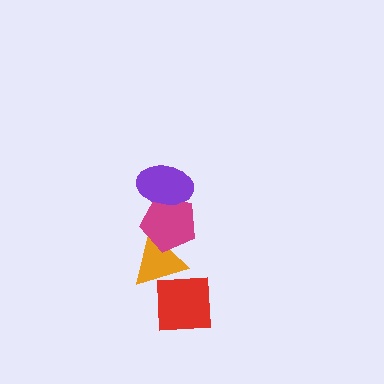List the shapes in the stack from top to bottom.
From top to bottom: the purple ellipse, the magenta pentagon, the orange triangle, the red square.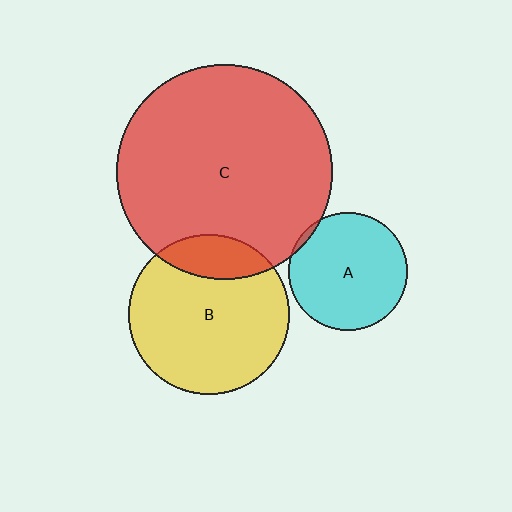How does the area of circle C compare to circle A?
Approximately 3.3 times.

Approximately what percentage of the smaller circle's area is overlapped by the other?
Approximately 5%.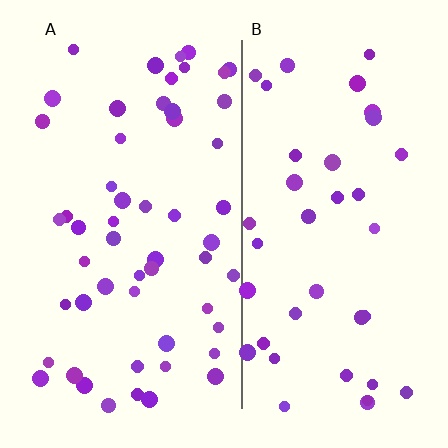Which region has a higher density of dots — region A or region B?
A (the left).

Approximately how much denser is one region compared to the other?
Approximately 1.4× — region A over region B.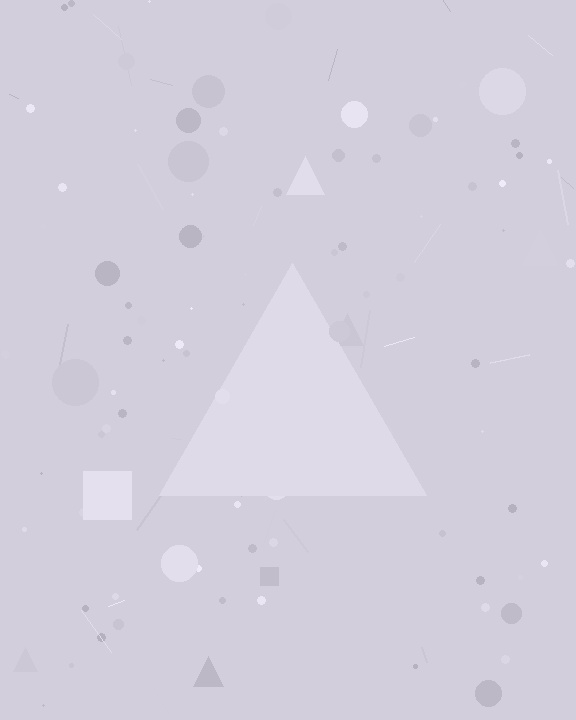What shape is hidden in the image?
A triangle is hidden in the image.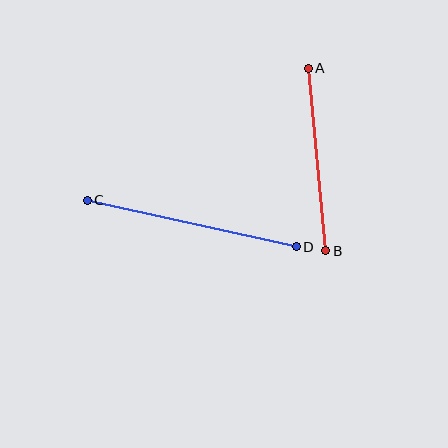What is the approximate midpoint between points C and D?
The midpoint is at approximately (192, 223) pixels.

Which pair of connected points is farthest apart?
Points C and D are farthest apart.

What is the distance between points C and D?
The distance is approximately 214 pixels.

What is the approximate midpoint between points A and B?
The midpoint is at approximately (317, 159) pixels.